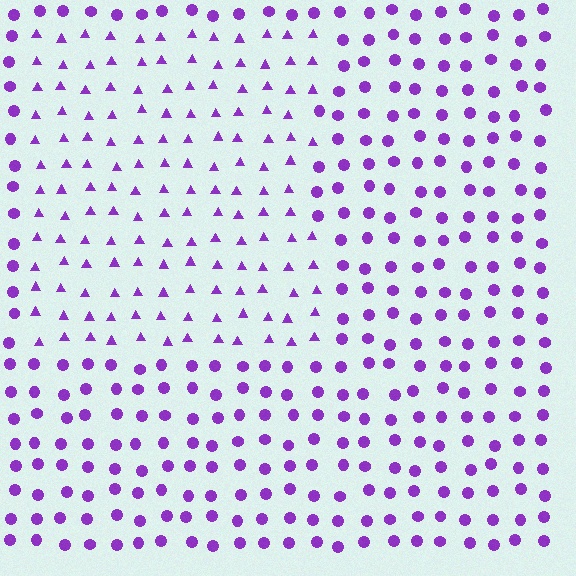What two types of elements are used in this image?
The image uses triangles inside the rectangle region and circles outside it.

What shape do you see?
I see a rectangle.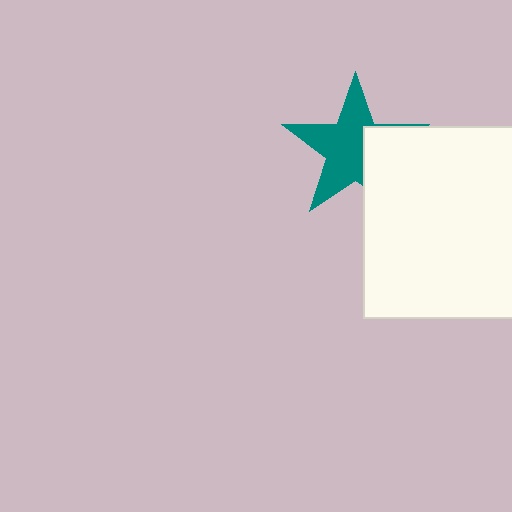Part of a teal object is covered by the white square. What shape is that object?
It is a star.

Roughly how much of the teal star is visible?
About half of it is visible (roughly 65%).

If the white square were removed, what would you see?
You would see the complete teal star.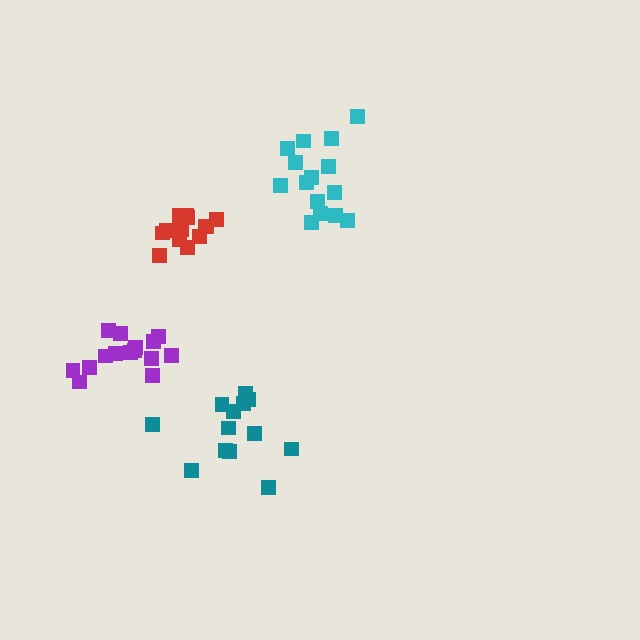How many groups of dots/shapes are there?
There are 4 groups.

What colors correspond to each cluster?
The clusters are colored: red, cyan, teal, purple.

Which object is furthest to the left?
The purple cluster is leftmost.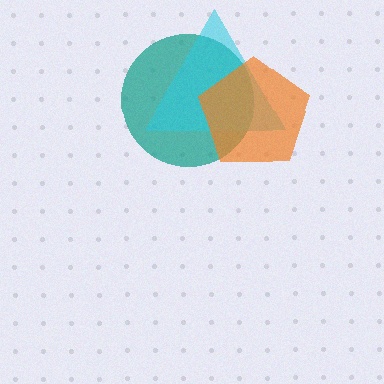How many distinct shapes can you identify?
There are 3 distinct shapes: a teal circle, a cyan triangle, an orange pentagon.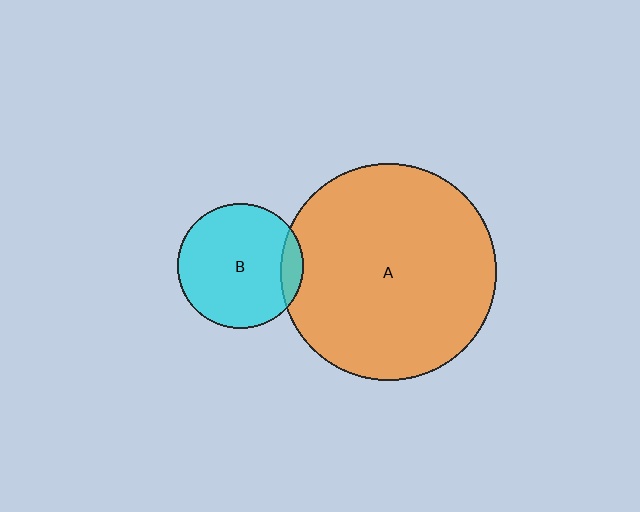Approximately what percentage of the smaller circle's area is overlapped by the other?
Approximately 10%.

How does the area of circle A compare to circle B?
Approximately 3.0 times.